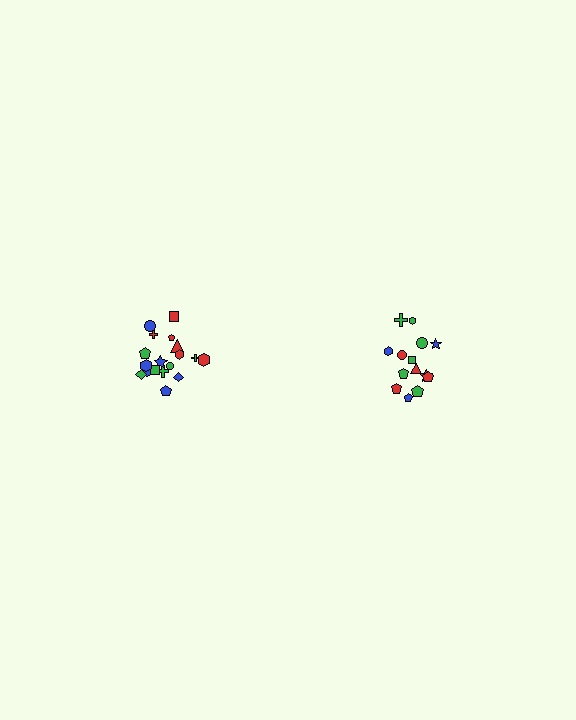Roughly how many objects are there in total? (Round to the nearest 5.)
Roughly 35 objects in total.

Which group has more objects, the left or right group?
The left group.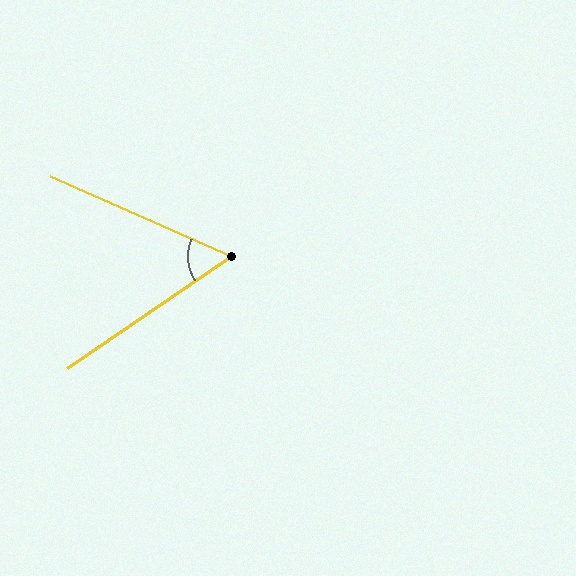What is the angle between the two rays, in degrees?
Approximately 58 degrees.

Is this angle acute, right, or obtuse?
It is acute.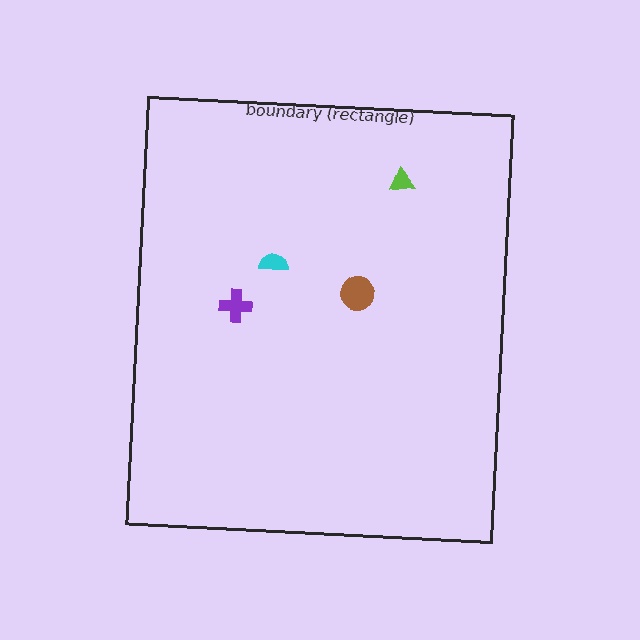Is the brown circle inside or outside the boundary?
Inside.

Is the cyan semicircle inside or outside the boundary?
Inside.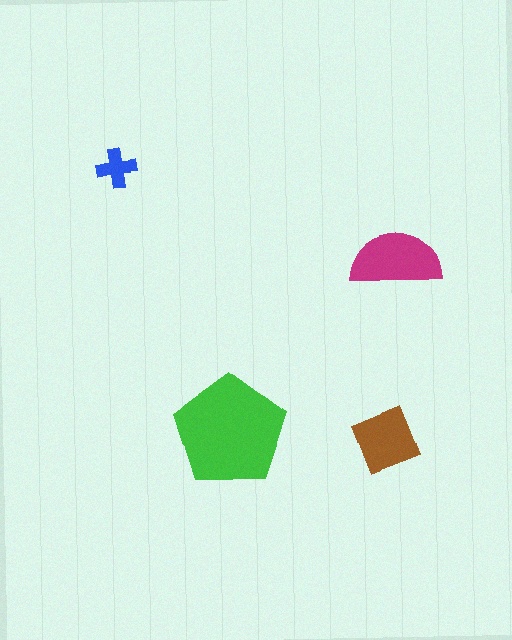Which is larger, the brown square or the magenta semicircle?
The magenta semicircle.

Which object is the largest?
The green pentagon.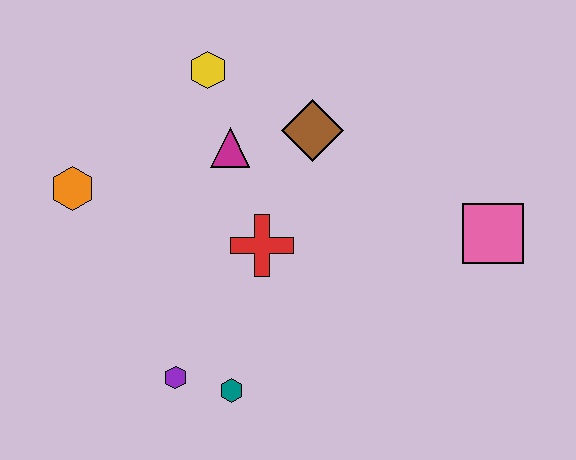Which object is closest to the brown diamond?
The magenta triangle is closest to the brown diamond.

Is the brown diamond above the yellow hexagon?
No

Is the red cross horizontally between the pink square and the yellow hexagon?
Yes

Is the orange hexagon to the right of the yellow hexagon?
No